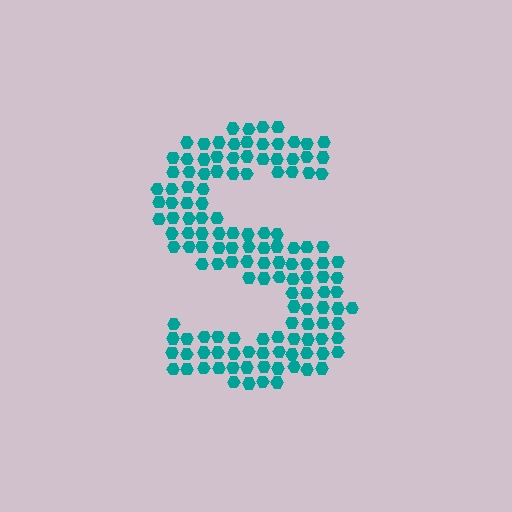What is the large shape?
The large shape is the letter S.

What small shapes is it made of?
It is made of small hexagons.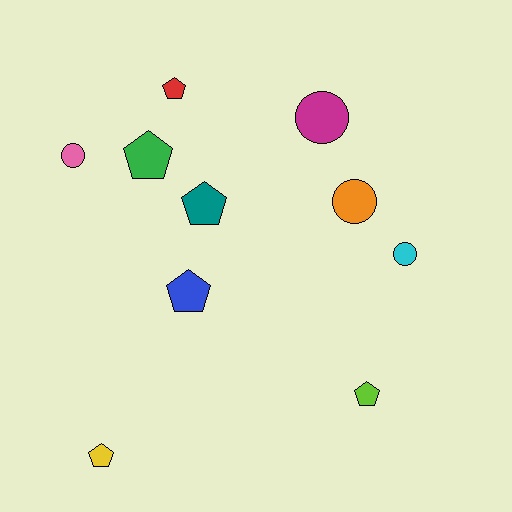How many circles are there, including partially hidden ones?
There are 4 circles.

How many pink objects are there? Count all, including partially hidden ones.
There is 1 pink object.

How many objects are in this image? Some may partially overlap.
There are 10 objects.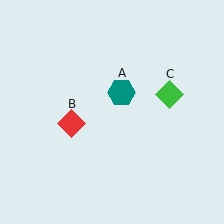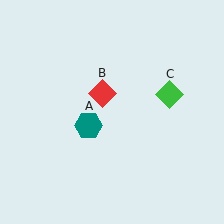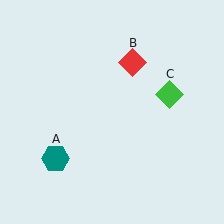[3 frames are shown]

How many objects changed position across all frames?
2 objects changed position: teal hexagon (object A), red diamond (object B).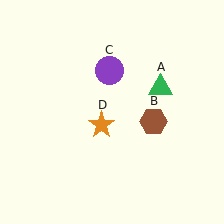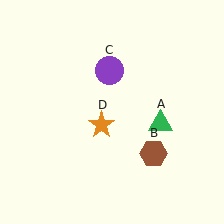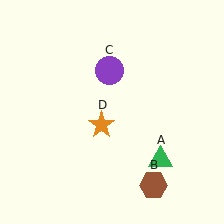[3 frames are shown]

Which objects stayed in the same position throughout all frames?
Purple circle (object C) and orange star (object D) remained stationary.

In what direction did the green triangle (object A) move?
The green triangle (object A) moved down.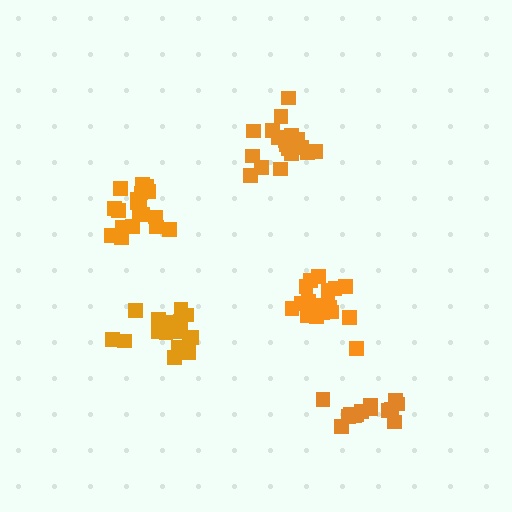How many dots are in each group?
Group 1: 14 dots, Group 2: 18 dots, Group 3: 19 dots, Group 4: 18 dots, Group 5: 19 dots (88 total).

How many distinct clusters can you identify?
There are 5 distinct clusters.